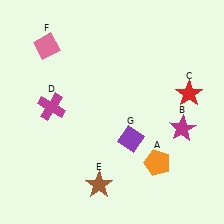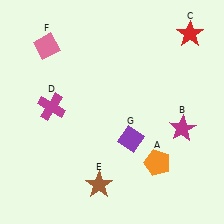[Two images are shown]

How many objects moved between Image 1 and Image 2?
1 object moved between the two images.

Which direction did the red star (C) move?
The red star (C) moved up.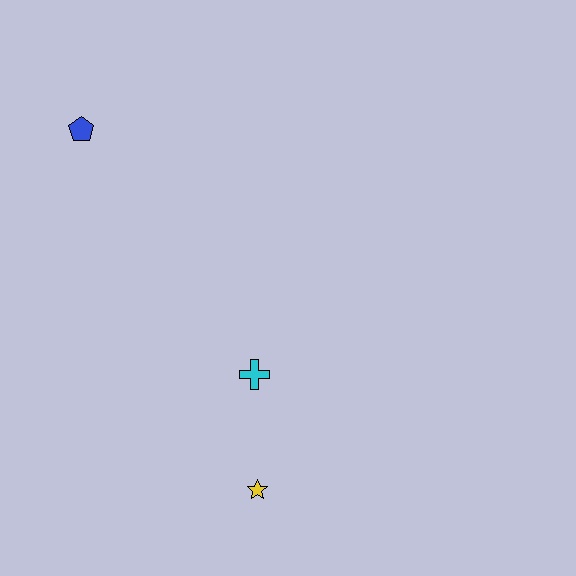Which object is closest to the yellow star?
The cyan cross is closest to the yellow star.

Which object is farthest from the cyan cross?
The blue pentagon is farthest from the cyan cross.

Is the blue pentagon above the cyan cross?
Yes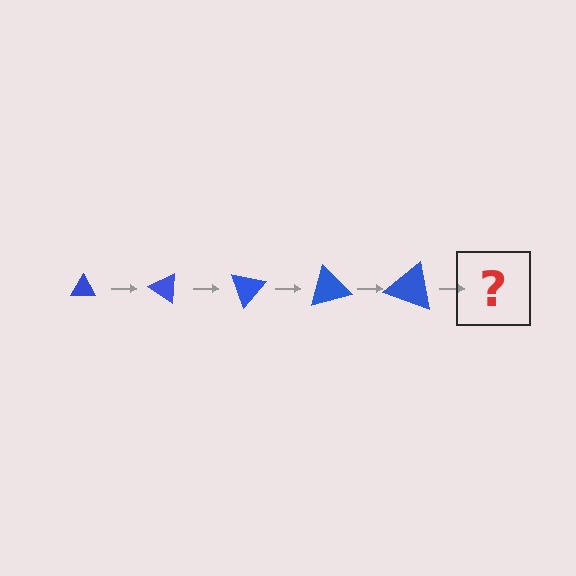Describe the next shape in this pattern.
It should be a triangle, larger than the previous one and rotated 175 degrees from the start.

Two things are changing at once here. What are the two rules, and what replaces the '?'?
The two rules are that the triangle grows larger each step and it rotates 35 degrees each step. The '?' should be a triangle, larger than the previous one and rotated 175 degrees from the start.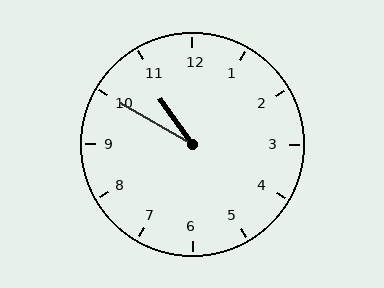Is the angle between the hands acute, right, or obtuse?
It is acute.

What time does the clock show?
10:50.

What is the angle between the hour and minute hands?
Approximately 25 degrees.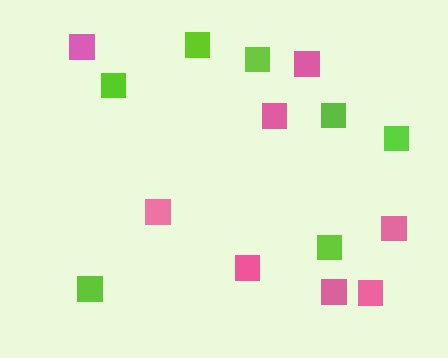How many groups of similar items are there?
There are 2 groups: one group of pink squares (8) and one group of lime squares (7).